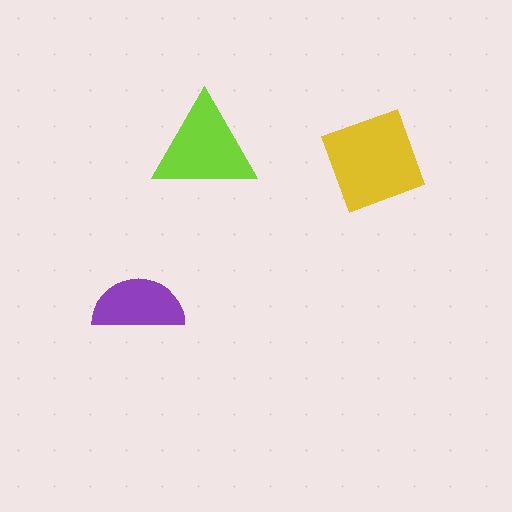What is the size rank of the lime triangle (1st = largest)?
2nd.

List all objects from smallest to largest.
The purple semicircle, the lime triangle, the yellow square.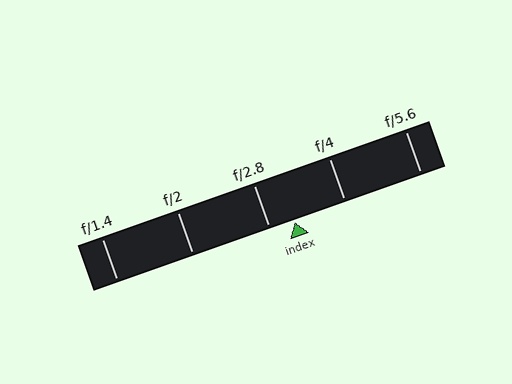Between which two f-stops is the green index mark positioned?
The index mark is between f/2.8 and f/4.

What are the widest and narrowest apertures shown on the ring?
The widest aperture shown is f/1.4 and the narrowest is f/5.6.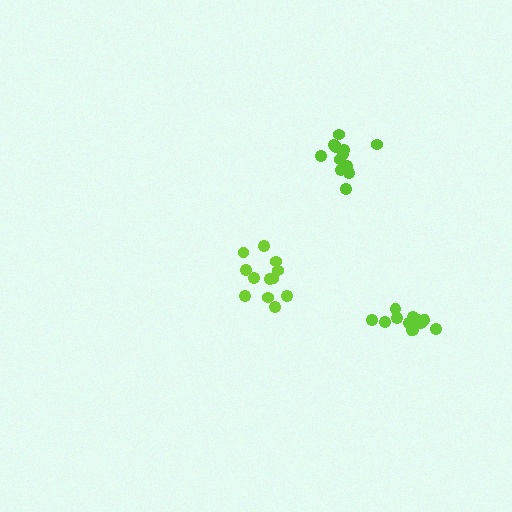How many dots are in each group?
Group 1: 13 dots, Group 2: 12 dots, Group 3: 12 dots (37 total).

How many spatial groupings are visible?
There are 3 spatial groupings.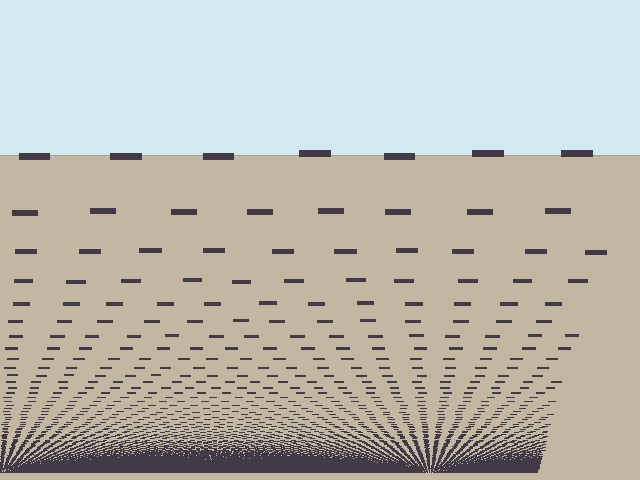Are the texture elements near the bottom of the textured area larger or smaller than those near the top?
Smaller. The gradient is inverted — elements near the bottom are smaller and denser.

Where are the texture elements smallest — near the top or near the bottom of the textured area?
Near the bottom.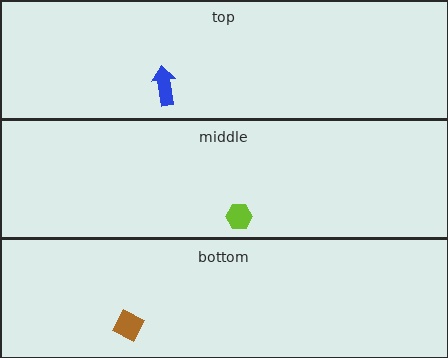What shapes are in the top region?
The blue arrow.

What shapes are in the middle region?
The lime hexagon.